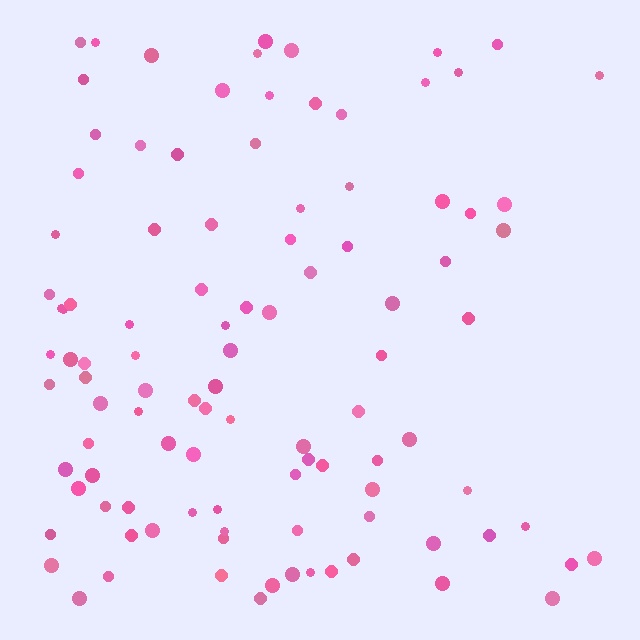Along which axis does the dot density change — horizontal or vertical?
Horizontal.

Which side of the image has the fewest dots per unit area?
The right.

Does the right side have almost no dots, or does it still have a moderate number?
Still a moderate number, just noticeably fewer than the left.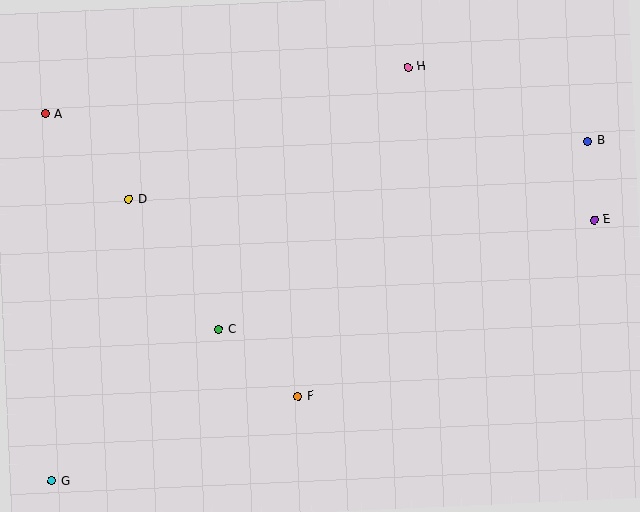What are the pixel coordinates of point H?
Point H is at (408, 67).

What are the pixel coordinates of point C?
Point C is at (219, 329).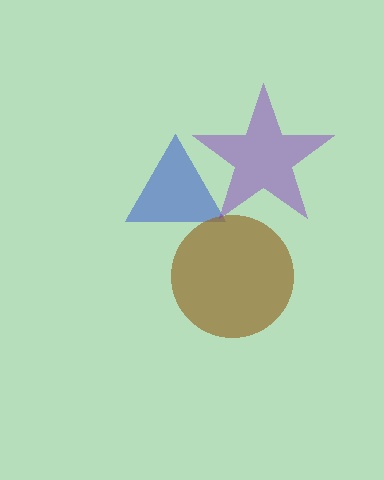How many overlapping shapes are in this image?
There are 3 overlapping shapes in the image.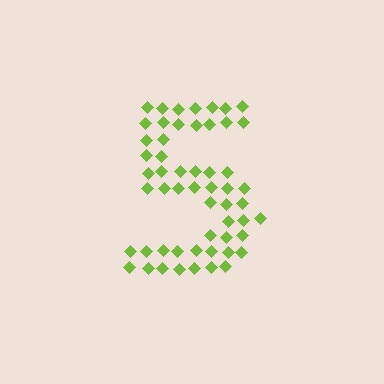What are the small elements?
The small elements are diamonds.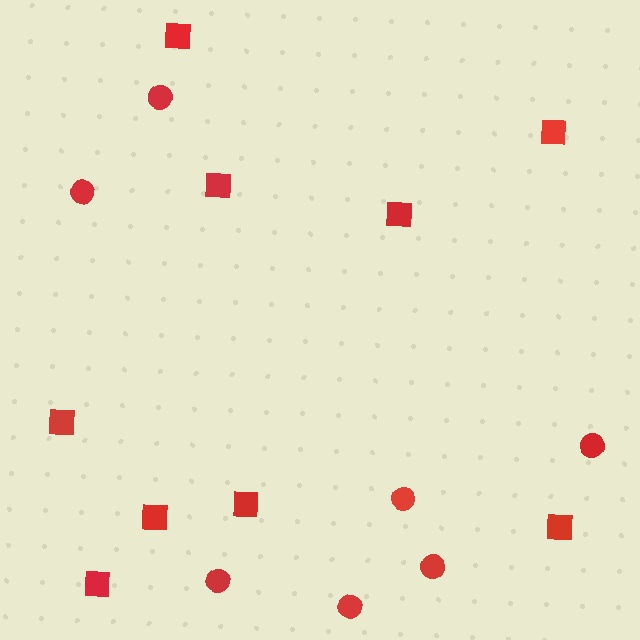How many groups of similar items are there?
There are 2 groups: one group of squares (9) and one group of circles (7).